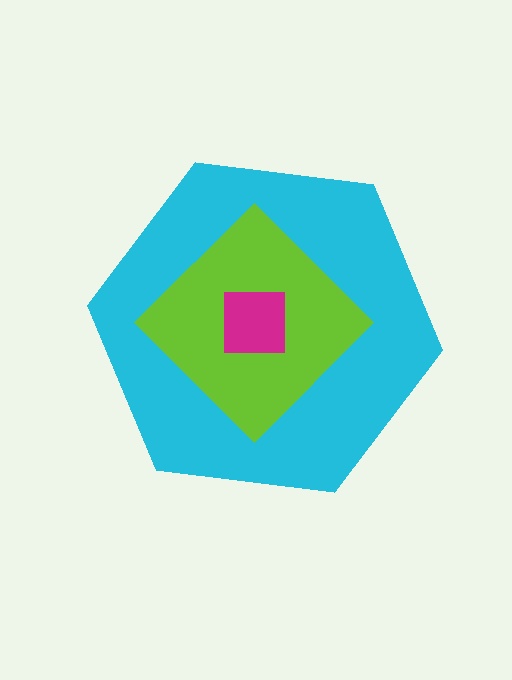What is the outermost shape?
The cyan hexagon.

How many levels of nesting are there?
3.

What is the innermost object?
The magenta square.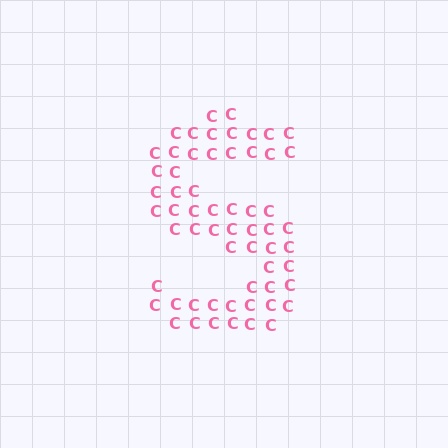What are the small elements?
The small elements are letter C's.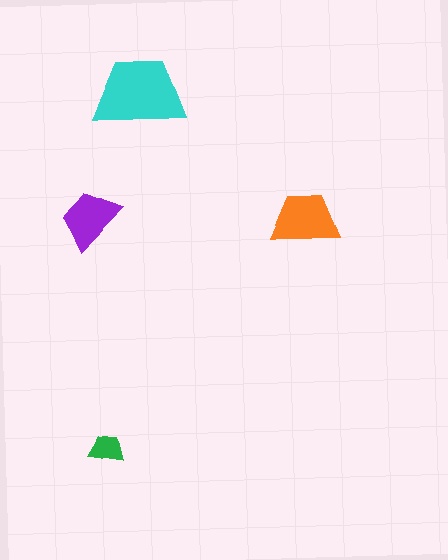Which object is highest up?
The cyan trapezoid is topmost.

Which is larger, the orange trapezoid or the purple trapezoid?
The orange one.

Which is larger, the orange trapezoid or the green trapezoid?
The orange one.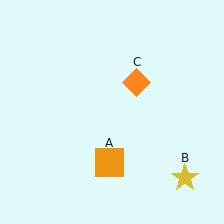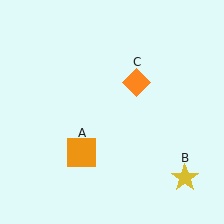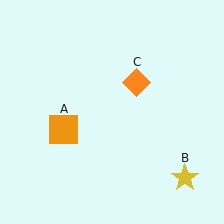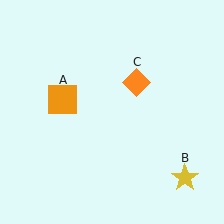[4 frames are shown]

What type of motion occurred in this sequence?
The orange square (object A) rotated clockwise around the center of the scene.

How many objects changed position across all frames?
1 object changed position: orange square (object A).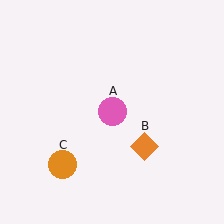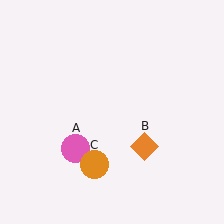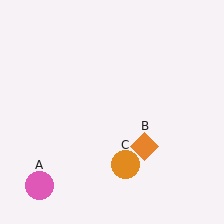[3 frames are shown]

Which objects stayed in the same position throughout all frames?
Orange diamond (object B) remained stationary.